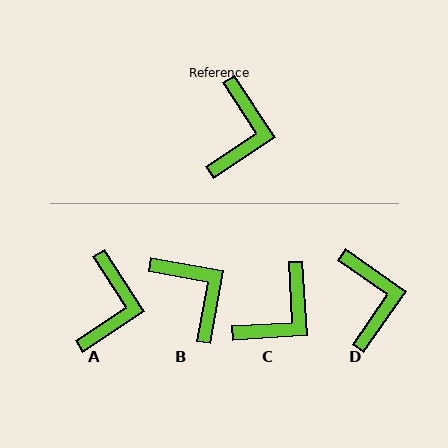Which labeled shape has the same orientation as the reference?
A.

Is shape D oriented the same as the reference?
No, it is off by about 22 degrees.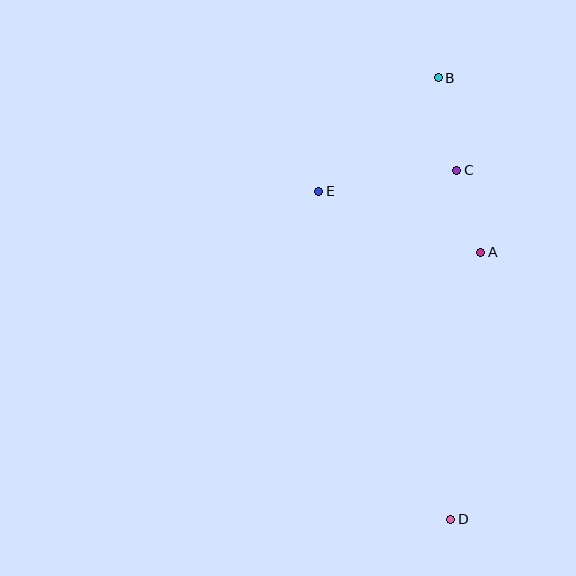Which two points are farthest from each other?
Points B and D are farthest from each other.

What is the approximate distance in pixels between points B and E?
The distance between B and E is approximately 165 pixels.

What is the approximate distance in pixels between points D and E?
The distance between D and E is approximately 354 pixels.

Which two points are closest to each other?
Points A and C are closest to each other.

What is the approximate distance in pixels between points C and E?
The distance between C and E is approximately 140 pixels.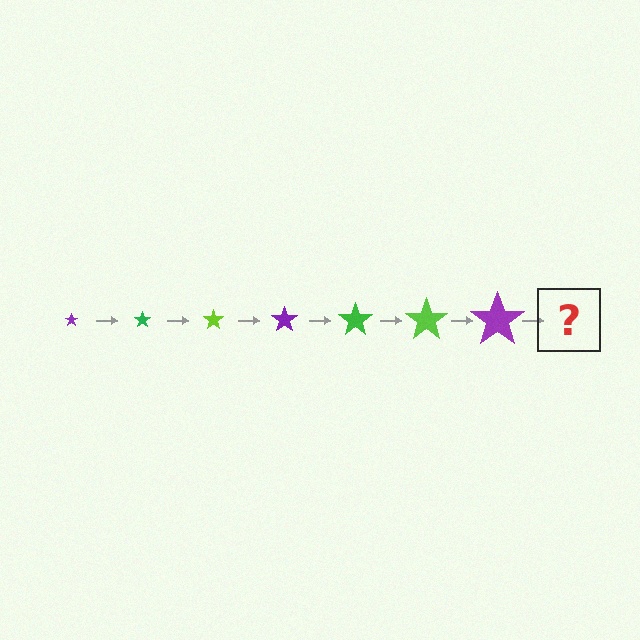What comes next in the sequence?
The next element should be a green star, larger than the previous one.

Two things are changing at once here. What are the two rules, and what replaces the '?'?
The two rules are that the star grows larger each step and the color cycles through purple, green, and lime. The '?' should be a green star, larger than the previous one.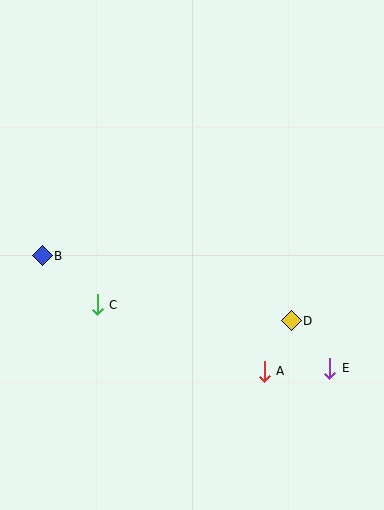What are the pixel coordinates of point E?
Point E is at (330, 368).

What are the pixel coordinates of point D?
Point D is at (291, 321).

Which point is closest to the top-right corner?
Point D is closest to the top-right corner.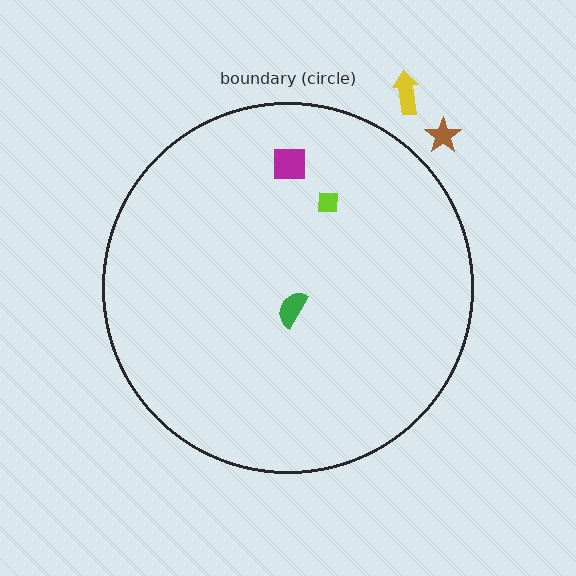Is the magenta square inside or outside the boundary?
Inside.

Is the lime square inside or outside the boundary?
Inside.